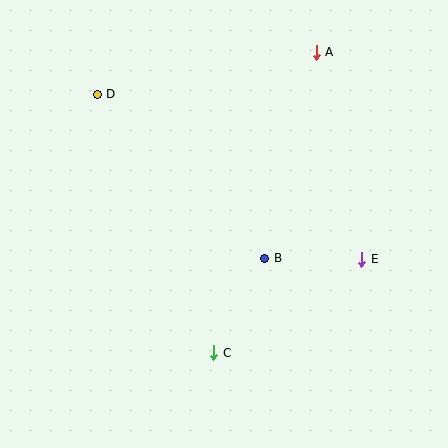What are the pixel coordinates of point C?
Point C is at (214, 353).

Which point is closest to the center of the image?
Point B at (265, 258) is closest to the center.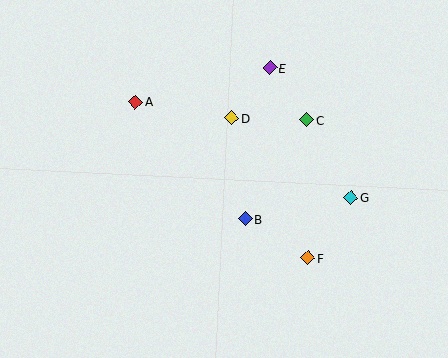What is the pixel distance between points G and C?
The distance between G and C is 89 pixels.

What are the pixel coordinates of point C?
Point C is at (307, 120).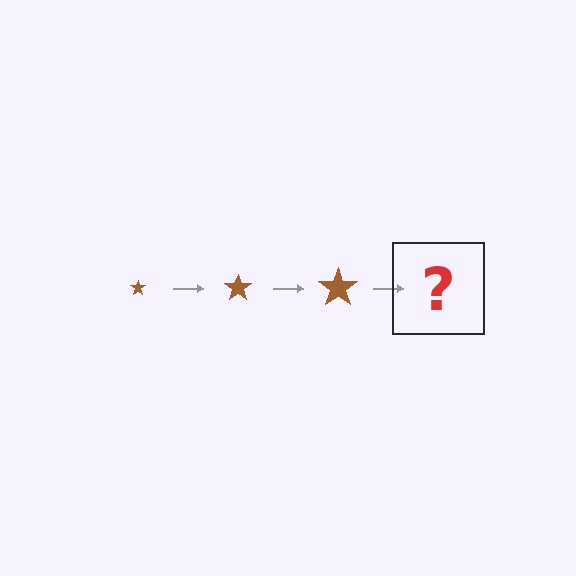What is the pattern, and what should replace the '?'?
The pattern is that the star gets progressively larger each step. The '?' should be a brown star, larger than the previous one.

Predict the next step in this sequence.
The next step is a brown star, larger than the previous one.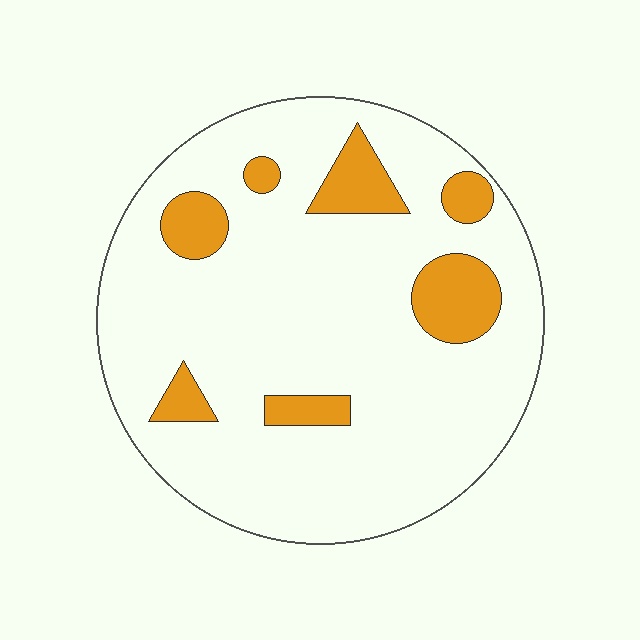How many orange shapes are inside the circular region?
7.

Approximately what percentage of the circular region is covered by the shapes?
Approximately 15%.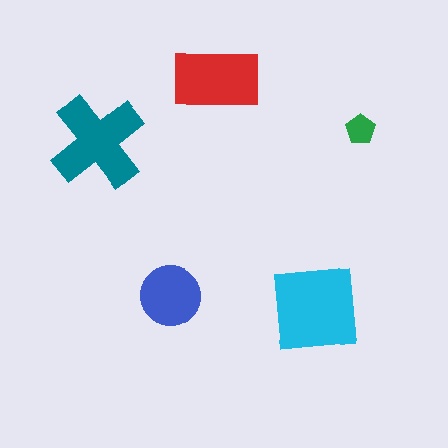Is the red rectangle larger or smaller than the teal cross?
Smaller.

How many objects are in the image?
There are 5 objects in the image.